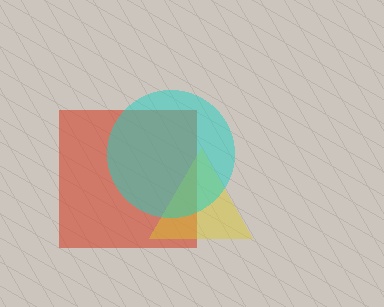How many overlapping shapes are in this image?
There are 3 overlapping shapes in the image.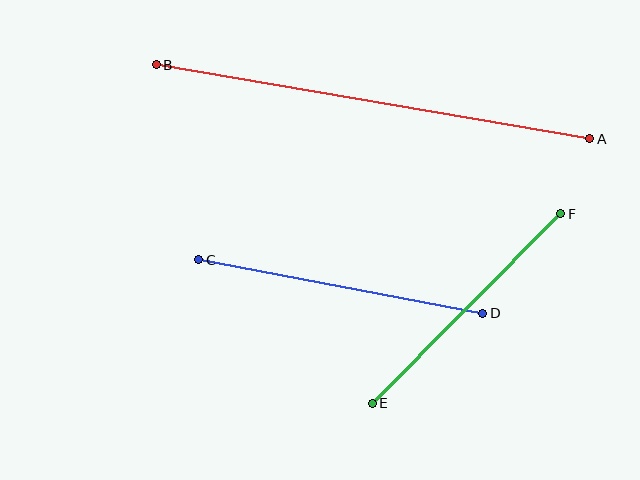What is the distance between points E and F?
The distance is approximately 267 pixels.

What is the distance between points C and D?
The distance is approximately 289 pixels.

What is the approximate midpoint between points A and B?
The midpoint is at approximately (373, 102) pixels.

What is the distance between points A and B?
The distance is approximately 440 pixels.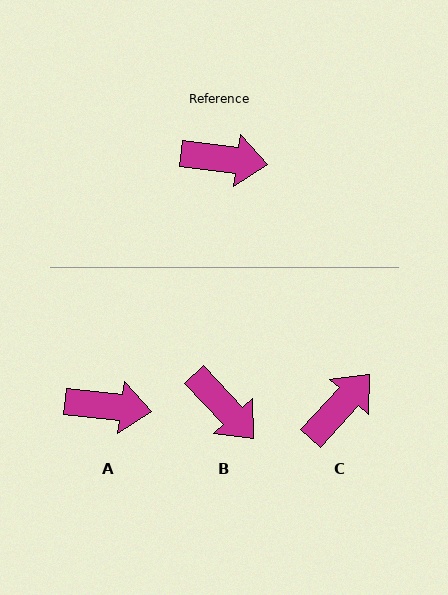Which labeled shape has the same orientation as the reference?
A.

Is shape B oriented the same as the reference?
No, it is off by about 40 degrees.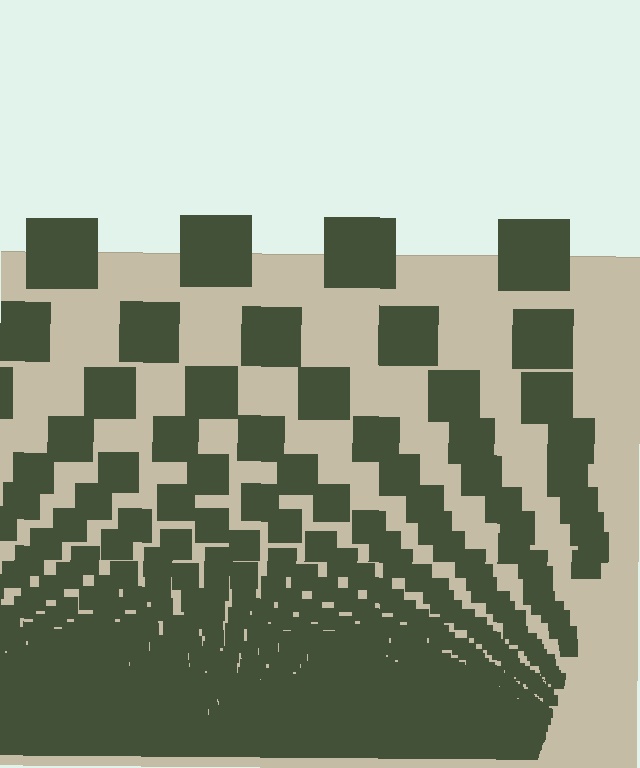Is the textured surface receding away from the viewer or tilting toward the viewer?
The surface appears to tilt toward the viewer. Texture elements get larger and sparser toward the top.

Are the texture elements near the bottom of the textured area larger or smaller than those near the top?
Smaller. The gradient is inverted — elements near the bottom are smaller and denser.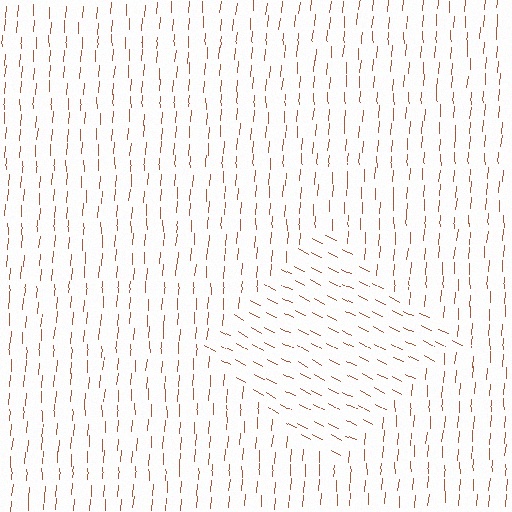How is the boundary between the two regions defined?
The boundary is defined purely by a change in line orientation (approximately 66 degrees difference). All lines are the same color and thickness.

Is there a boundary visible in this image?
Yes, there is a texture boundary formed by a change in line orientation.